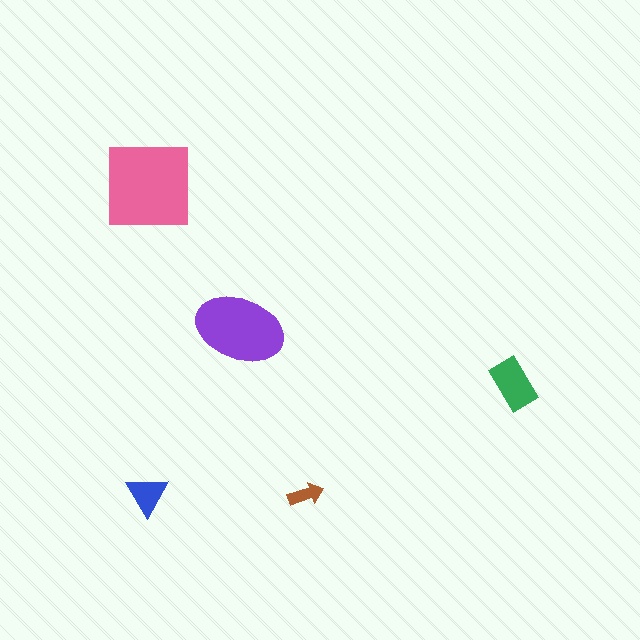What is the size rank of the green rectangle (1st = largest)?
3rd.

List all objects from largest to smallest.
The pink square, the purple ellipse, the green rectangle, the blue triangle, the brown arrow.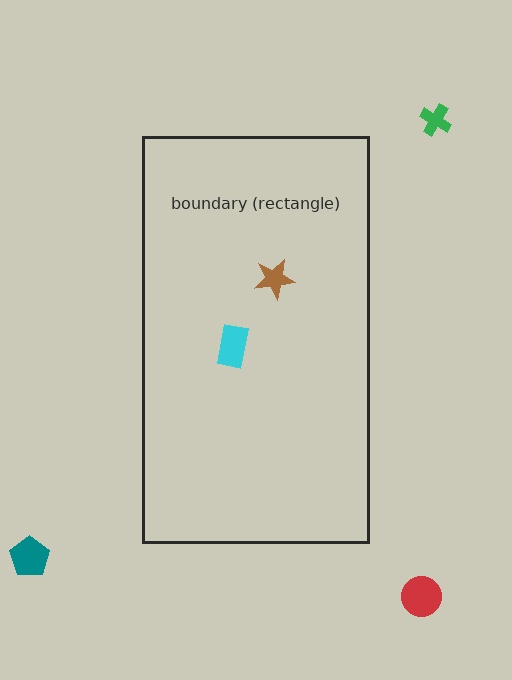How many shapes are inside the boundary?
2 inside, 3 outside.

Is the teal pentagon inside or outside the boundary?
Outside.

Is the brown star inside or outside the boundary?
Inside.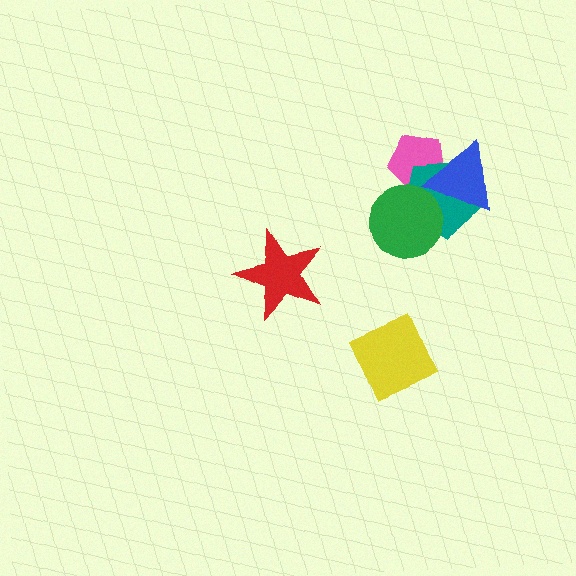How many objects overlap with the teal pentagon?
3 objects overlap with the teal pentagon.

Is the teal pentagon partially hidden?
Yes, it is partially covered by another shape.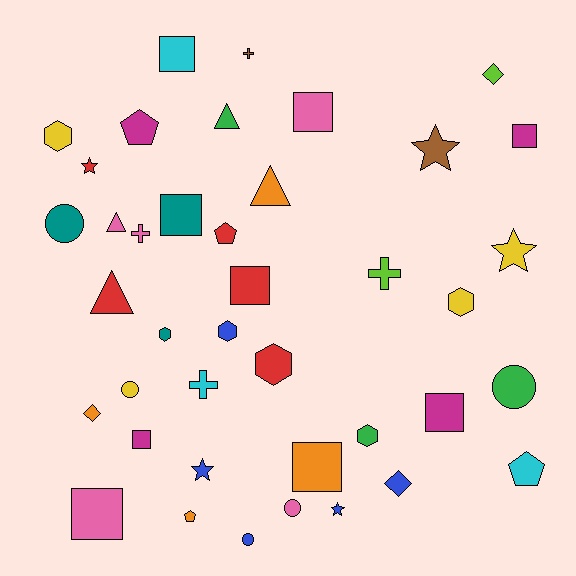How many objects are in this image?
There are 40 objects.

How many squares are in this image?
There are 9 squares.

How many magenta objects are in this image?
There are 4 magenta objects.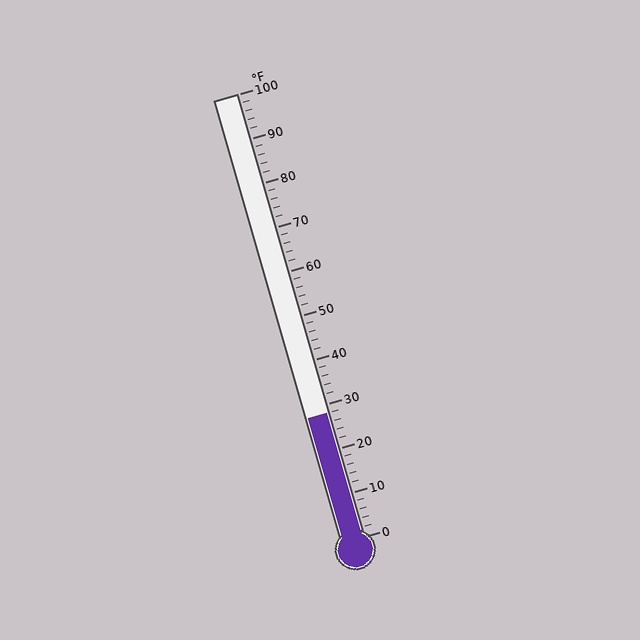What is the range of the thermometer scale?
The thermometer scale ranges from 0°F to 100°F.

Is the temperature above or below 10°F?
The temperature is above 10°F.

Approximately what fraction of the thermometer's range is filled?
The thermometer is filled to approximately 30% of its range.